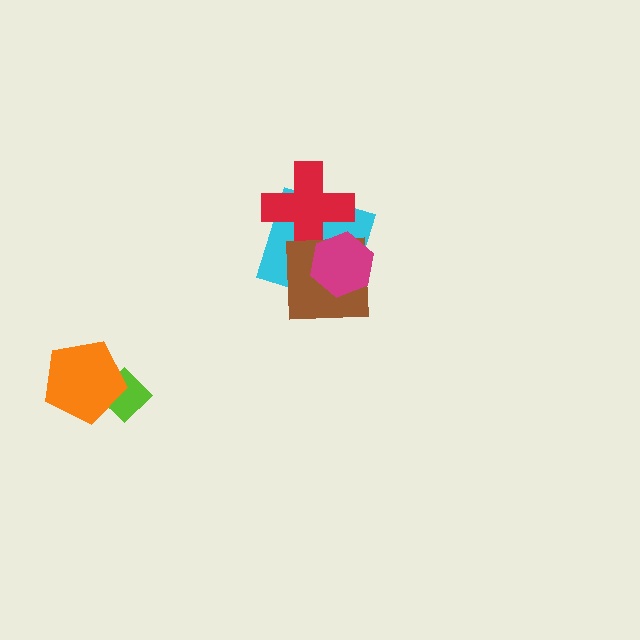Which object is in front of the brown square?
The magenta hexagon is in front of the brown square.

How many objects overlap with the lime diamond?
1 object overlaps with the lime diamond.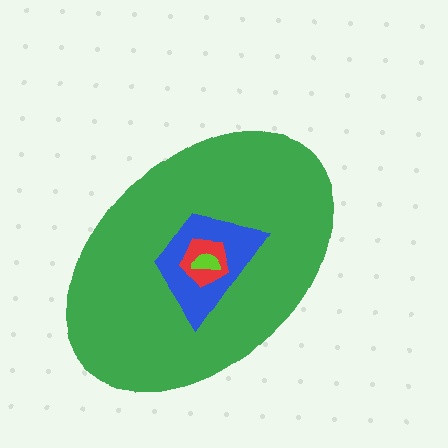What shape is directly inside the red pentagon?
The lime semicircle.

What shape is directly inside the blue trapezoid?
The red pentagon.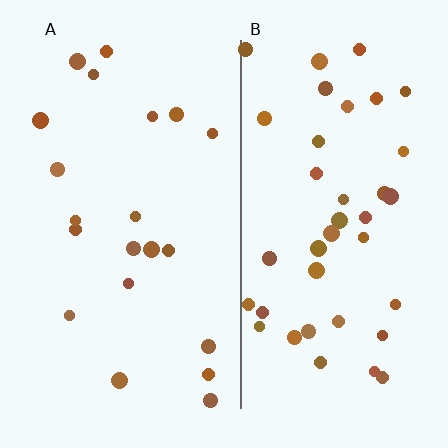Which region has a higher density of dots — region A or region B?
B (the right).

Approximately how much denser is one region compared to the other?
Approximately 1.9× — region B over region A.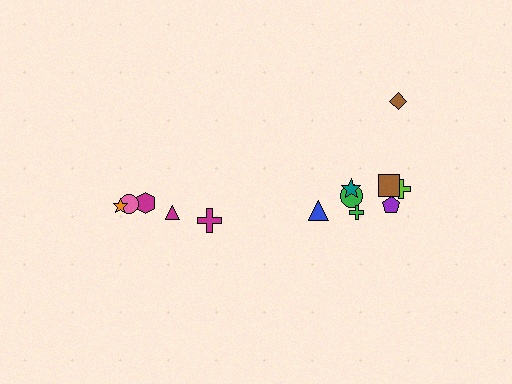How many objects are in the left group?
There are 5 objects.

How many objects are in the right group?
There are 8 objects.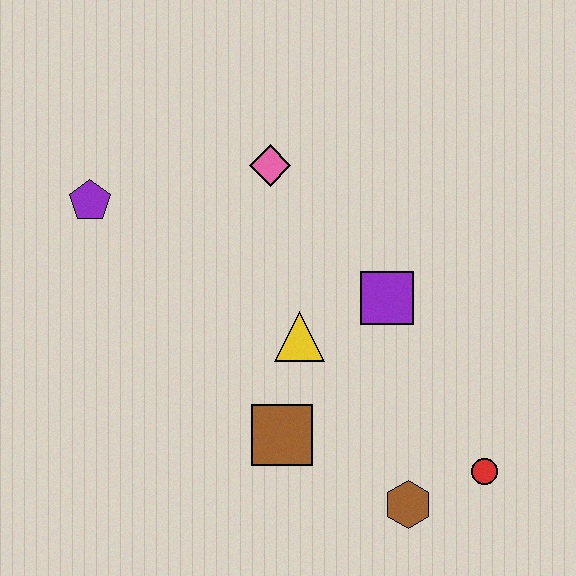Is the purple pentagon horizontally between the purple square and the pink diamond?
No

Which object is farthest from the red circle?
The purple pentagon is farthest from the red circle.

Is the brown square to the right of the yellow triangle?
No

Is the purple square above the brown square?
Yes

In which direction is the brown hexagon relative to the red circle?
The brown hexagon is to the left of the red circle.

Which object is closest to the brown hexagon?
The red circle is closest to the brown hexagon.